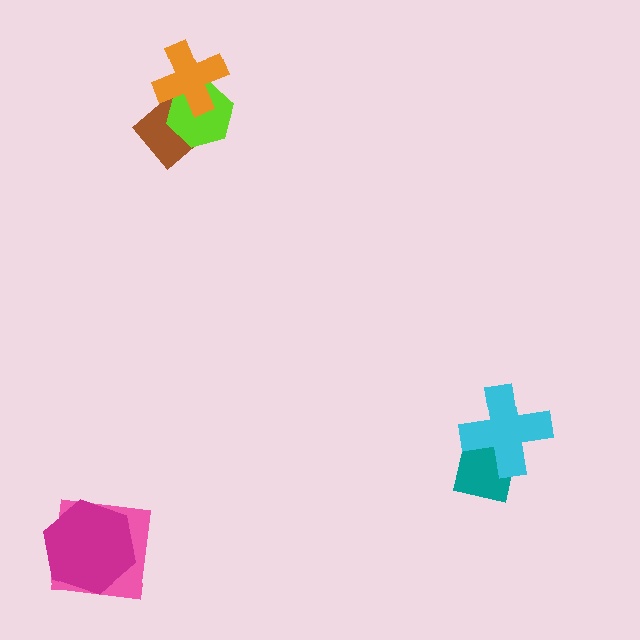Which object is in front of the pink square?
The magenta hexagon is in front of the pink square.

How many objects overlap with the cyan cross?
1 object overlaps with the cyan cross.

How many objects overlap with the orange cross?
2 objects overlap with the orange cross.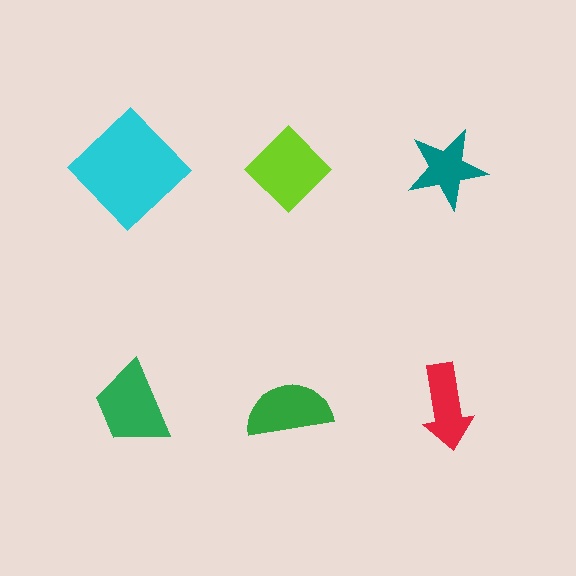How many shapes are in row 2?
3 shapes.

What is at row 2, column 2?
A green semicircle.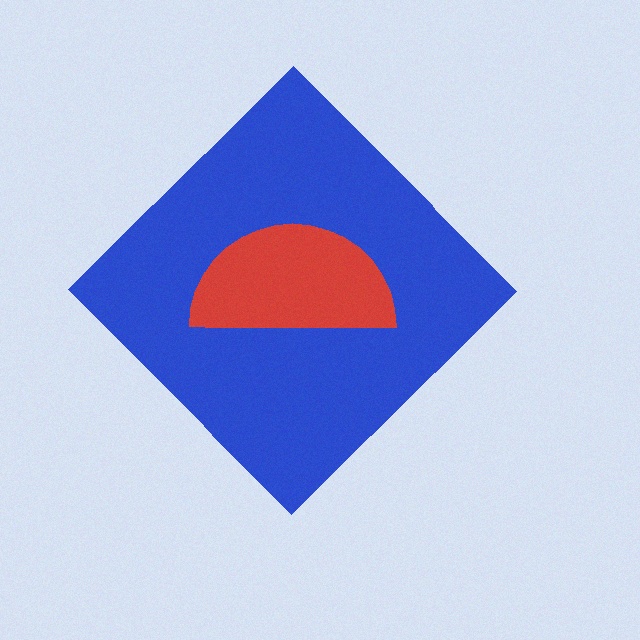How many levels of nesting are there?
2.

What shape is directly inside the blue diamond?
The red semicircle.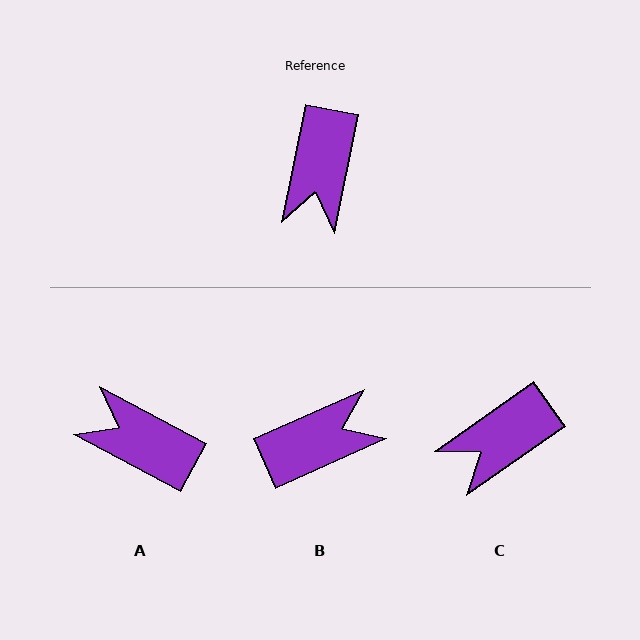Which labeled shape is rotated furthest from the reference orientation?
B, about 126 degrees away.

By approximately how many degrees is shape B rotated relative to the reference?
Approximately 126 degrees counter-clockwise.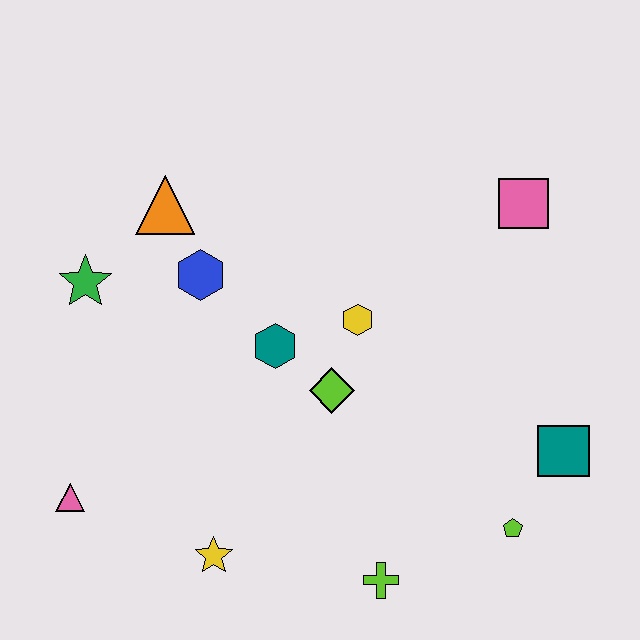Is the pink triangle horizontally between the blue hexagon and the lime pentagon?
No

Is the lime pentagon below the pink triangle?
Yes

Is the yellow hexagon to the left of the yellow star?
No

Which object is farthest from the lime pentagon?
The green star is farthest from the lime pentagon.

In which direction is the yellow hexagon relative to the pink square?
The yellow hexagon is to the left of the pink square.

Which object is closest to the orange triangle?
The blue hexagon is closest to the orange triangle.